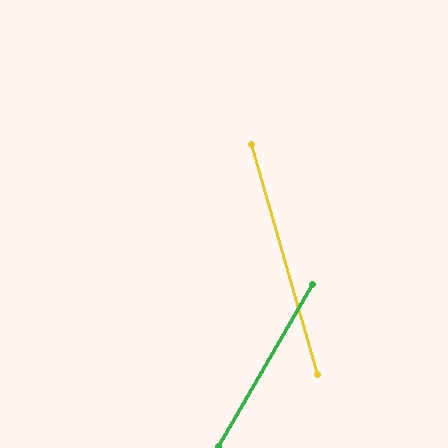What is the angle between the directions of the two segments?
Approximately 46 degrees.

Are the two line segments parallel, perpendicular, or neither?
Neither parallel nor perpendicular — they differ by about 46°.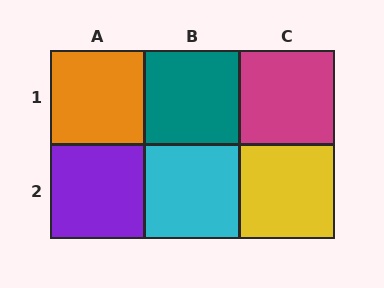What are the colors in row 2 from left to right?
Purple, cyan, yellow.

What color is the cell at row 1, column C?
Magenta.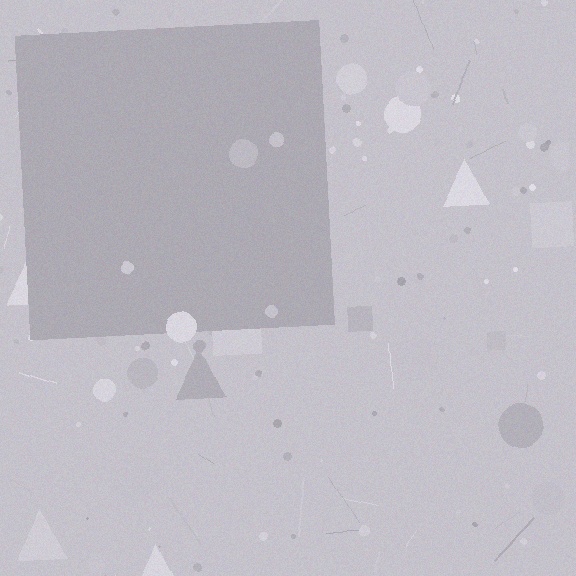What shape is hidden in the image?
A square is hidden in the image.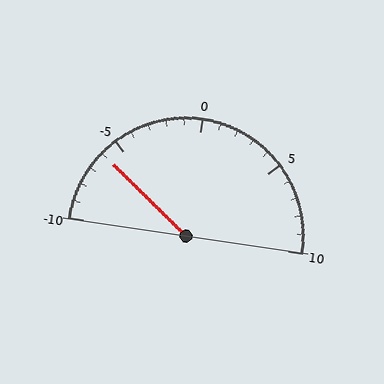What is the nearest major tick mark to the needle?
The nearest major tick mark is -5.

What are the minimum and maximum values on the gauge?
The gauge ranges from -10 to 10.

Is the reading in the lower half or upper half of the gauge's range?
The reading is in the lower half of the range (-10 to 10).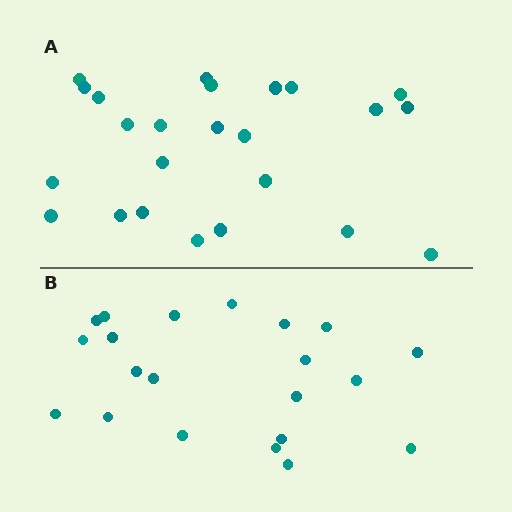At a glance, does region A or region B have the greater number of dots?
Region A (the top region) has more dots.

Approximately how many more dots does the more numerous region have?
Region A has just a few more — roughly 2 or 3 more dots than region B.